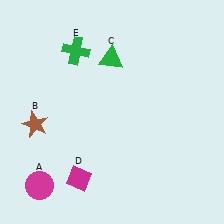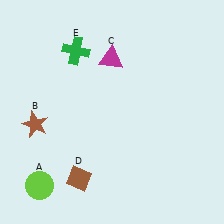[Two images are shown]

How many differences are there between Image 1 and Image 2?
There are 3 differences between the two images.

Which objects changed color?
A changed from magenta to lime. C changed from green to magenta. D changed from magenta to brown.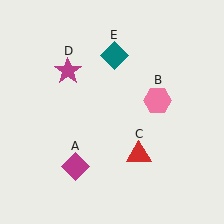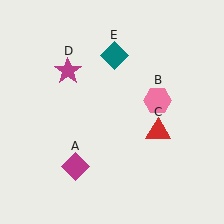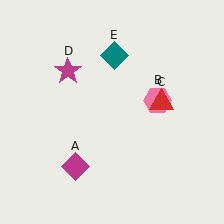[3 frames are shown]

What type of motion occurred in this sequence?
The red triangle (object C) rotated counterclockwise around the center of the scene.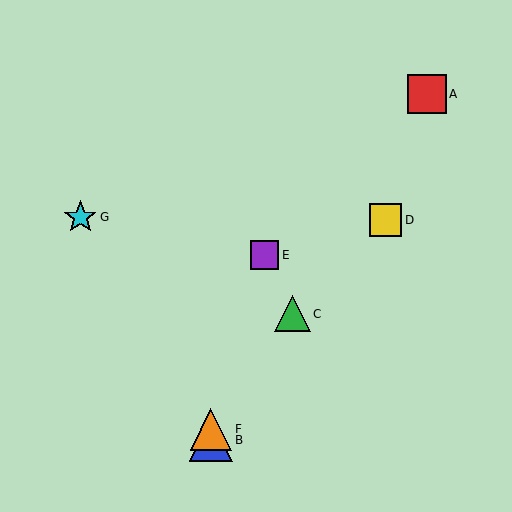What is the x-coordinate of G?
Object G is at x≈80.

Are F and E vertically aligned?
No, F is at x≈211 and E is at x≈265.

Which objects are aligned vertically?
Objects B, F are aligned vertically.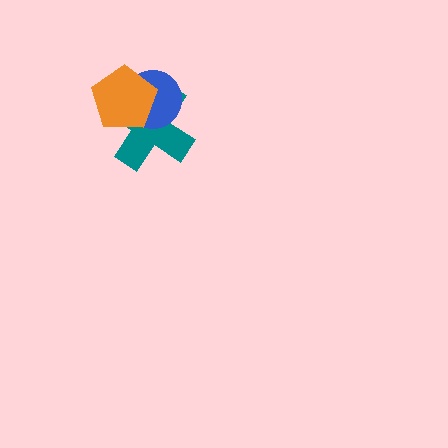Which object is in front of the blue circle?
The orange pentagon is in front of the blue circle.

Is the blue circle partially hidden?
Yes, it is partially covered by another shape.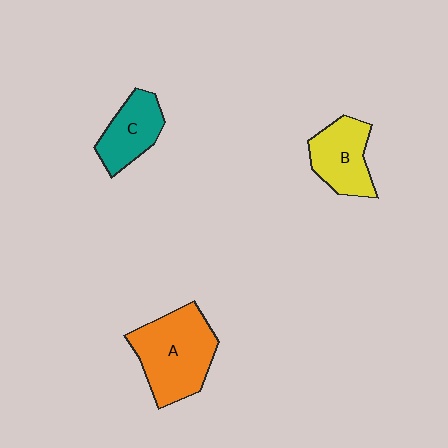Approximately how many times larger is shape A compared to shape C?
Approximately 1.7 times.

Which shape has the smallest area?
Shape C (teal).